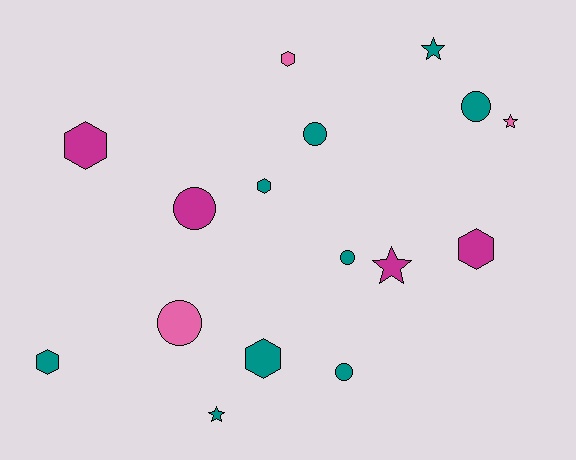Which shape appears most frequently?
Circle, with 6 objects.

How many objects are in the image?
There are 16 objects.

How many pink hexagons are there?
There is 1 pink hexagon.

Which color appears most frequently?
Teal, with 9 objects.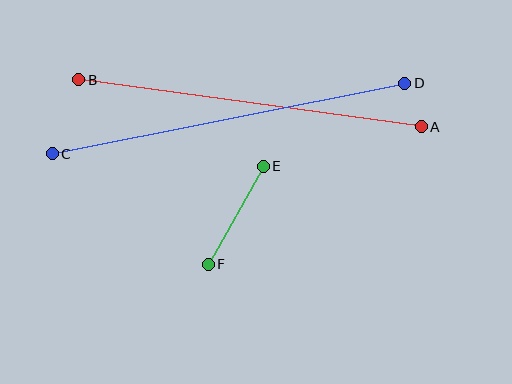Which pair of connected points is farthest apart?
Points C and D are farthest apart.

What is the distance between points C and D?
The distance is approximately 360 pixels.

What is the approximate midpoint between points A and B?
The midpoint is at approximately (250, 103) pixels.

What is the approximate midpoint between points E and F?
The midpoint is at approximately (236, 215) pixels.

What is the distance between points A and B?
The distance is approximately 346 pixels.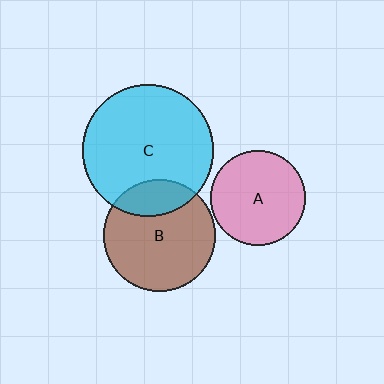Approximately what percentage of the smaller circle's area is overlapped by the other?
Approximately 20%.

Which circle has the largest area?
Circle C (cyan).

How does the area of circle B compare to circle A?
Approximately 1.4 times.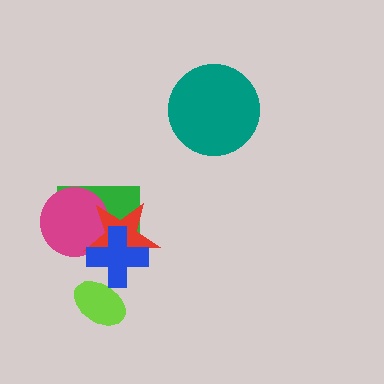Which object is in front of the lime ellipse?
The blue cross is in front of the lime ellipse.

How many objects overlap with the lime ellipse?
1 object overlaps with the lime ellipse.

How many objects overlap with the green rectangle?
3 objects overlap with the green rectangle.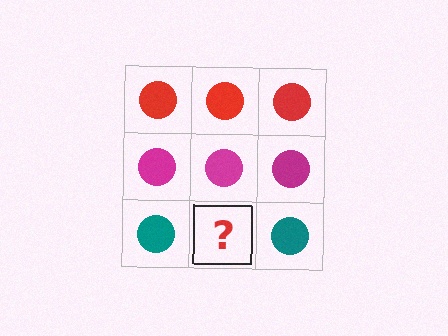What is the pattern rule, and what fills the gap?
The rule is that each row has a consistent color. The gap should be filled with a teal circle.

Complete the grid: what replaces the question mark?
The question mark should be replaced with a teal circle.